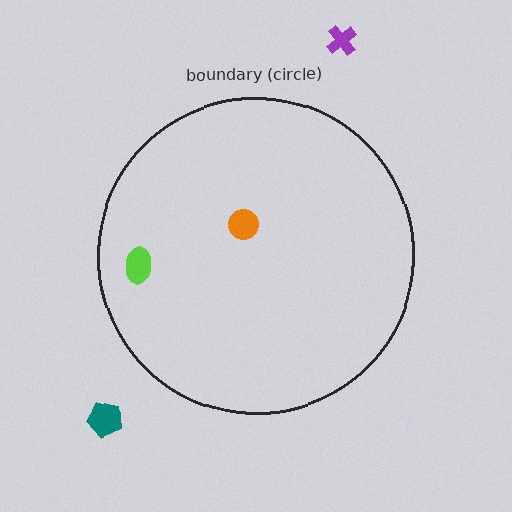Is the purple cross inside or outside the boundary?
Outside.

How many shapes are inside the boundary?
2 inside, 2 outside.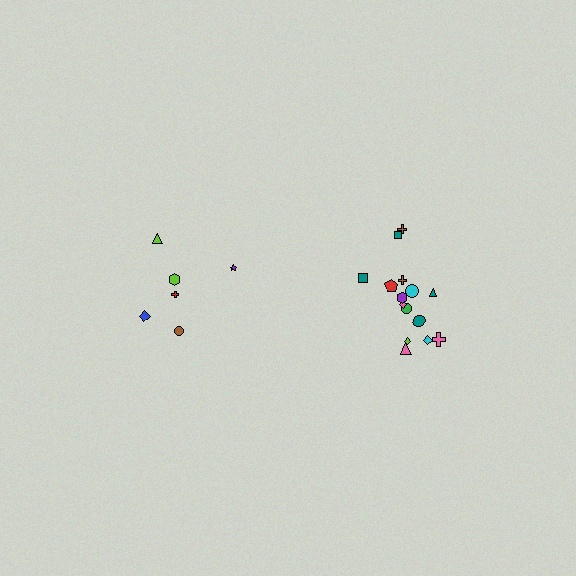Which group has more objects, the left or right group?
The right group.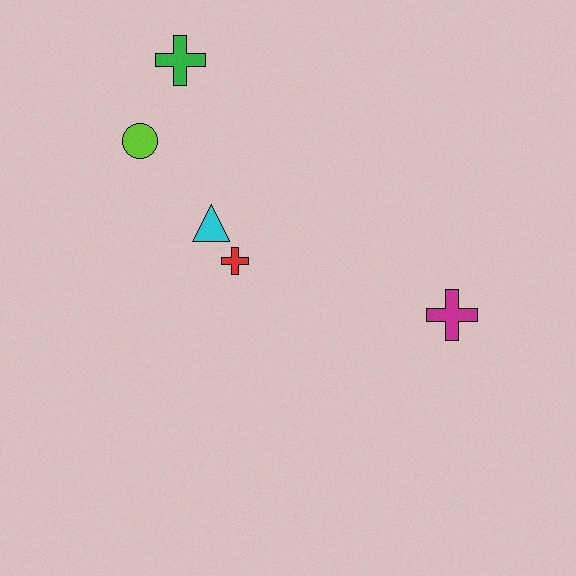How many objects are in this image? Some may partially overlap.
There are 5 objects.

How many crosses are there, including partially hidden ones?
There are 3 crosses.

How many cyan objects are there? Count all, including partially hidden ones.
There is 1 cyan object.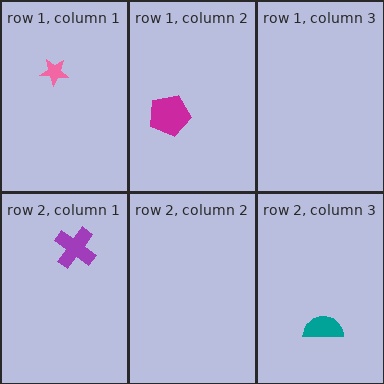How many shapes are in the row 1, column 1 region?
1.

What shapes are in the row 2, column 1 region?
The purple cross.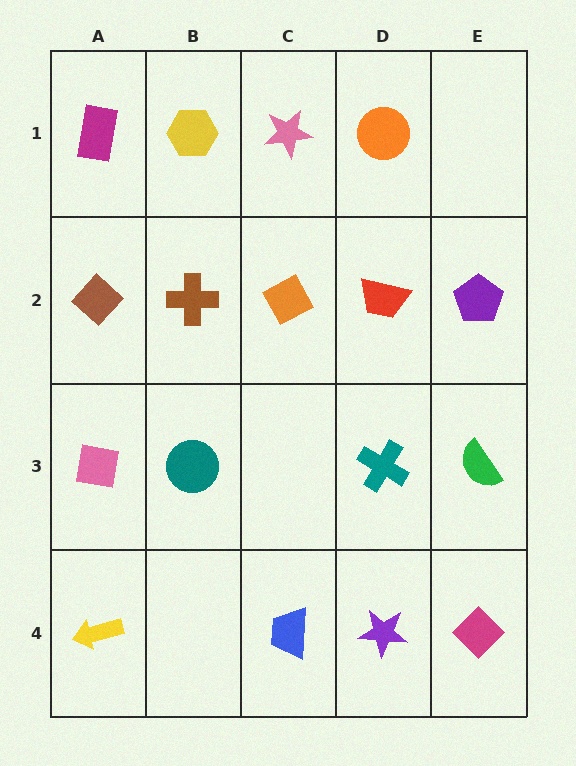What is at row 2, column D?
A red trapezoid.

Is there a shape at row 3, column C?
No, that cell is empty.